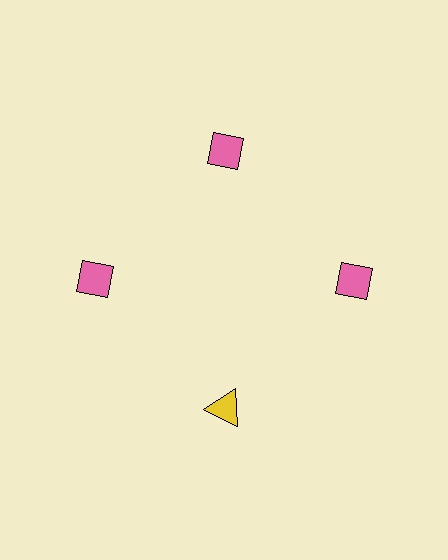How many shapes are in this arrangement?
There are 4 shapes arranged in a ring pattern.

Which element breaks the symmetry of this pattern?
The yellow triangle at roughly the 6 o'clock position breaks the symmetry. All other shapes are pink diamonds.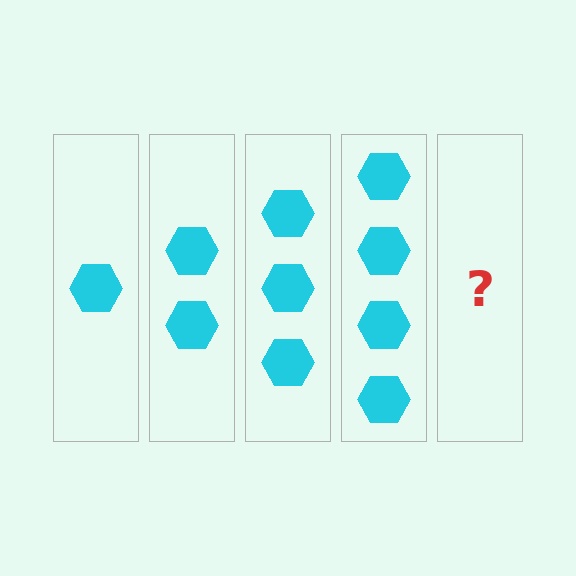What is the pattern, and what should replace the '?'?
The pattern is that each step adds one more hexagon. The '?' should be 5 hexagons.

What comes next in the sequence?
The next element should be 5 hexagons.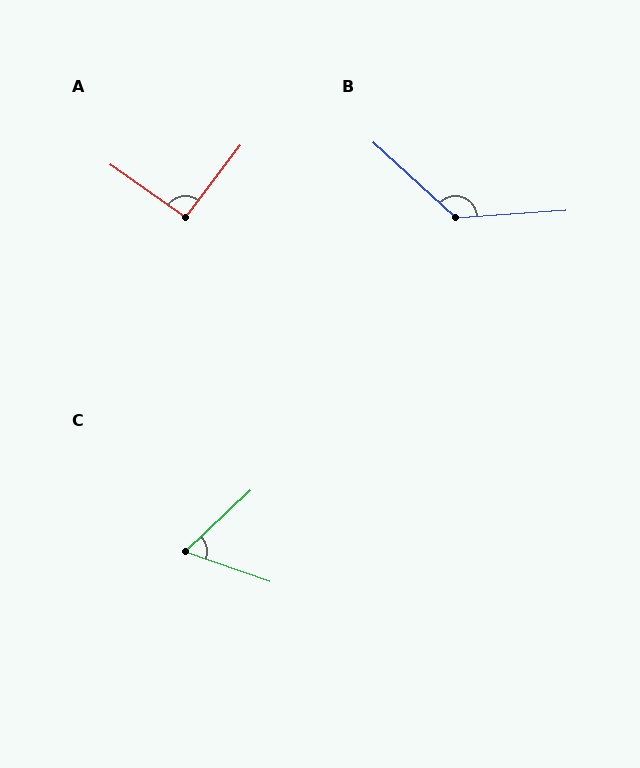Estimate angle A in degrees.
Approximately 93 degrees.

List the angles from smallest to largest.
C (63°), A (93°), B (134°).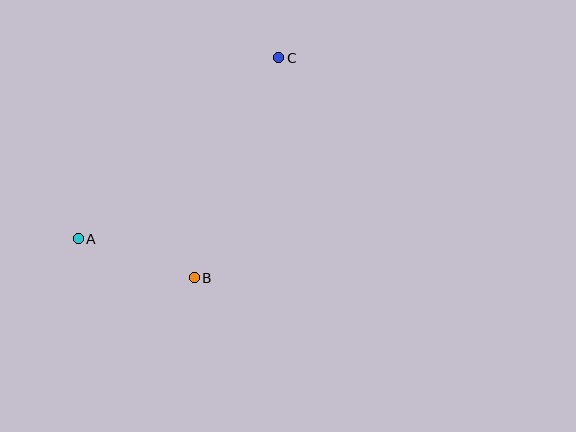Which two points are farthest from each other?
Points A and C are farthest from each other.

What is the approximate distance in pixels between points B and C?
The distance between B and C is approximately 236 pixels.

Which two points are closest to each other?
Points A and B are closest to each other.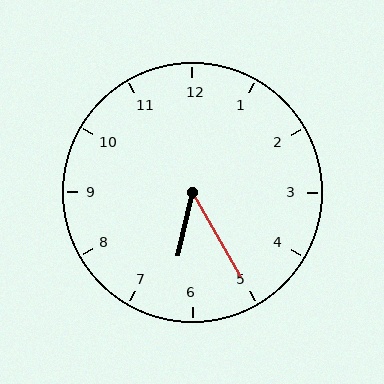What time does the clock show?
6:25.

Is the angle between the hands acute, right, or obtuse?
It is acute.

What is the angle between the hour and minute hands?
Approximately 42 degrees.